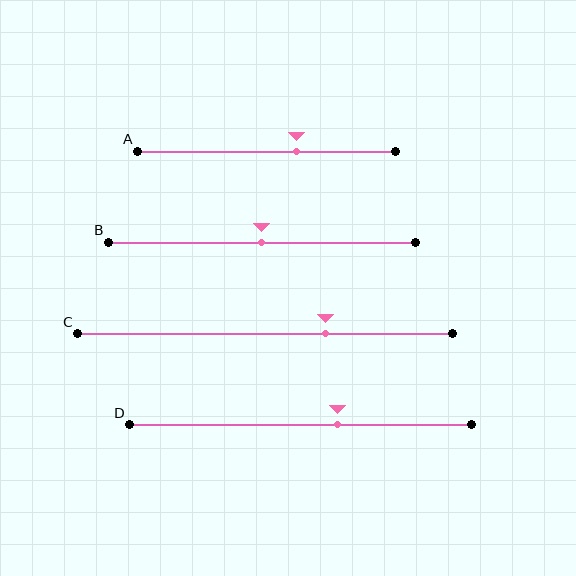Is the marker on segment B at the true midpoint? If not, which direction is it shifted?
Yes, the marker on segment B is at the true midpoint.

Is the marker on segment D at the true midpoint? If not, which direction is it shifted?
No, the marker on segment D is shifted to the right by about 11% of the segment length.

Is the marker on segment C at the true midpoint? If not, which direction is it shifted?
No, the marker on segment C is shifted to the right by about 16% of the segment length.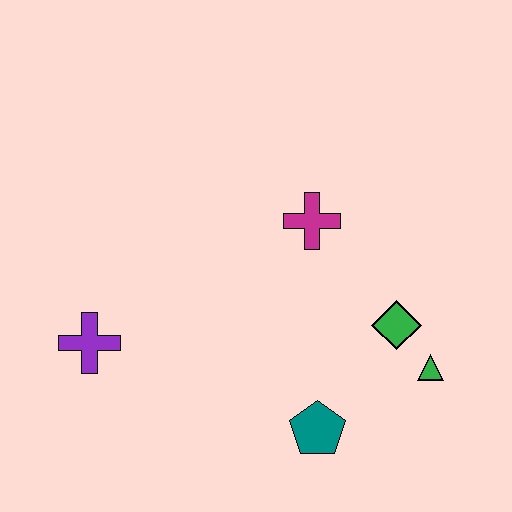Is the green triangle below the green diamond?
Yes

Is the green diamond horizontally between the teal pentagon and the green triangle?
Yes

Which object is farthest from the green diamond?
The purple cross is farthest from the green diamond.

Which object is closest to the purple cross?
The teal pentagon is closest to the purple cross.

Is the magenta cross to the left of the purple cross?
No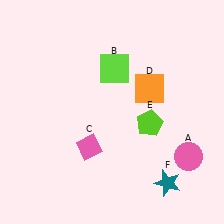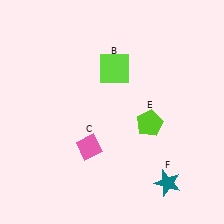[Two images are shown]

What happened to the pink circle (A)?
The pink circle (A) was removed in Image 2. It was in the bottom-right area of Image 1.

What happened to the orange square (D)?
The orange square (D) was removed in Image 2. It was in the top-right area of Image 1.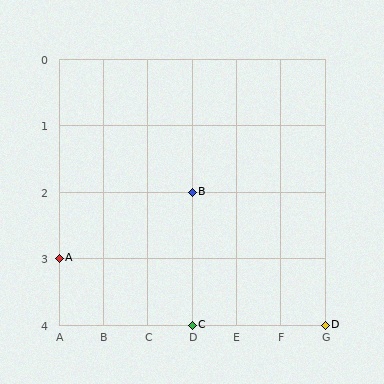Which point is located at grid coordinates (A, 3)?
Point A is at (A, 3).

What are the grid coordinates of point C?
Point C is at grid coordinates (D, 4).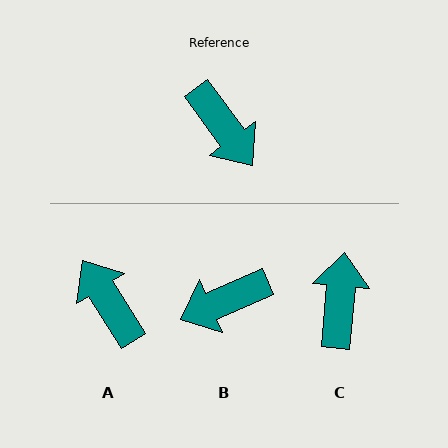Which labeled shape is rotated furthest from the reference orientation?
A, about 176 degrees away.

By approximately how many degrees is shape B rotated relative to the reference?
Approximately 102 degrees clockwise.